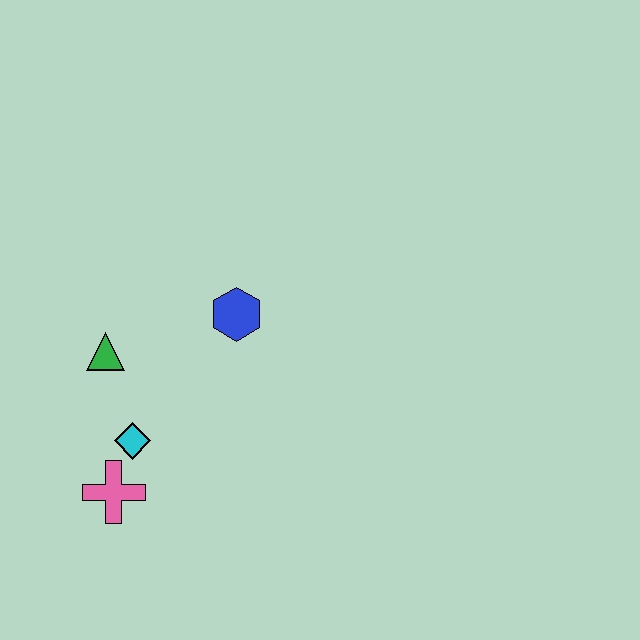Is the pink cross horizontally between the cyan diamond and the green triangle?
Yes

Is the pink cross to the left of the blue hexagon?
Yes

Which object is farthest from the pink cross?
The blue hexagon is farthest from the pink cross.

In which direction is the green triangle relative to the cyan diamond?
The green triangle is above the cyan diamond.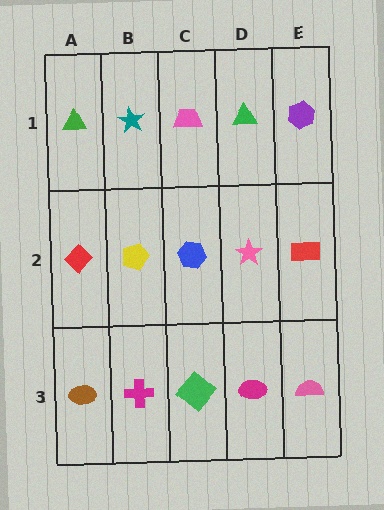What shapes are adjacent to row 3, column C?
A blue hexagon (row 2, column C), a magenta cross (row 3, column B), a magenta ellipse (row 3, column D).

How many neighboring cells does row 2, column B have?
4.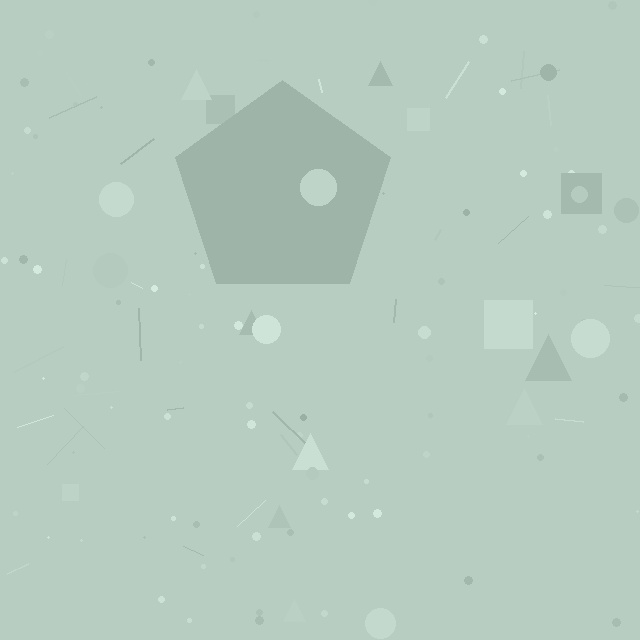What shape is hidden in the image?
A pentagon is hidden in the image.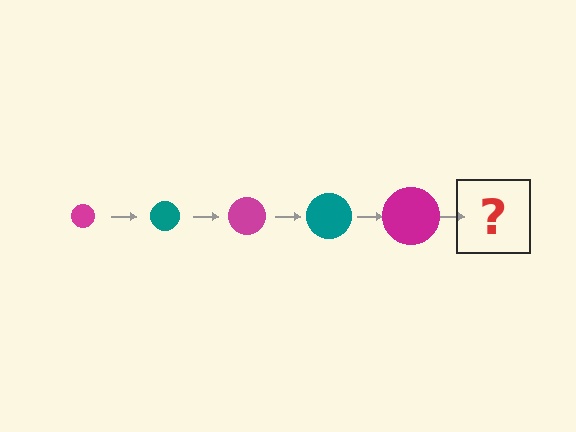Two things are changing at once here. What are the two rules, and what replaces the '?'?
The two rules are that the circle grows larger each step and the color cycles through magenta and teal. The '?' should be a teal circle, larger than the previous one.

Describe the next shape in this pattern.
It should be a teal circle, larger than the previous one.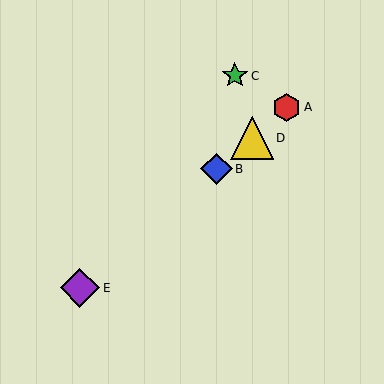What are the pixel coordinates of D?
Object D is at (252, 138).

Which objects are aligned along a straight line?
Objects A, B, D, E are aligned along a straight line.